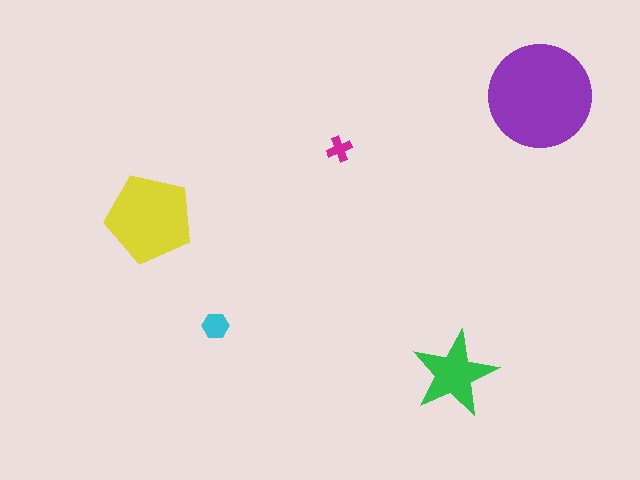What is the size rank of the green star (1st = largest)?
3rd.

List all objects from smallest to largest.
The magenta cross, the cyan hexagon, the green star, the yellow pentagon, the purple circle.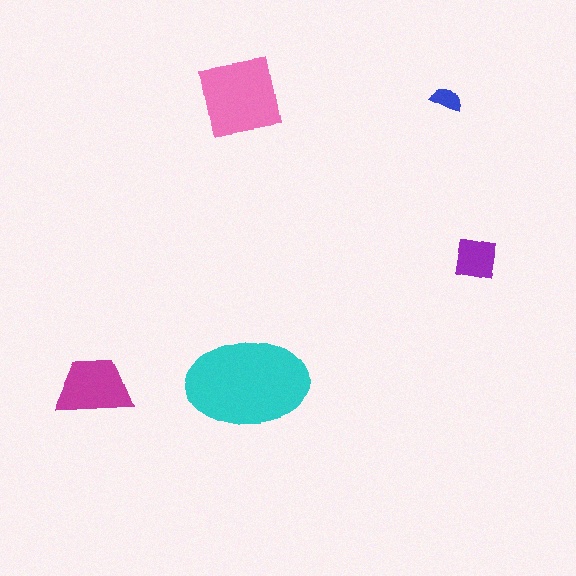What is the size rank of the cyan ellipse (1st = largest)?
1st.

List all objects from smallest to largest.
The blue semicircle, the purple square, the magenta trapezoid, the pink square, the cyan ellipse.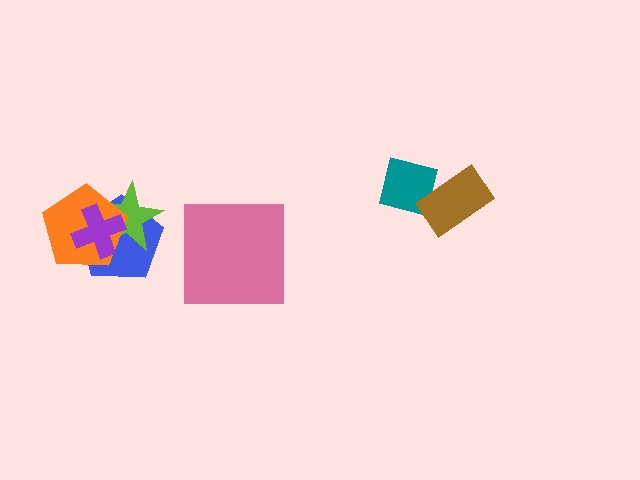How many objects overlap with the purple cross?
3 objects overlap with the purple cross.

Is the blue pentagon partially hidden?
Yes, it is partially covered by another shape.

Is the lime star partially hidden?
Yes, it is partially covered by another shape.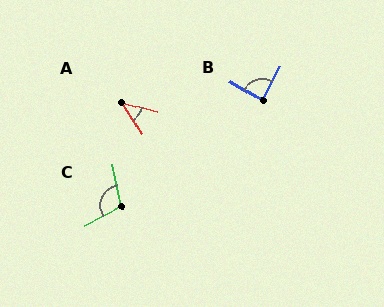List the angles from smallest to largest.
A (41°), B (87°), C (107°).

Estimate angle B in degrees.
Approximately 87 degrees.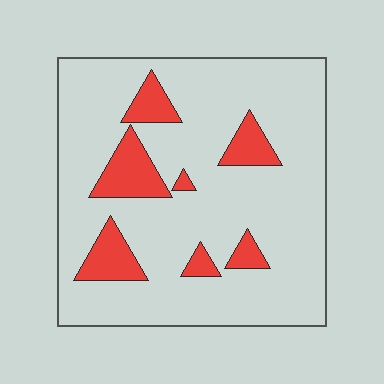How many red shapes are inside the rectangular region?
7.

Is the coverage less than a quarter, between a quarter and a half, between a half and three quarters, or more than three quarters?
Less than a quarter.